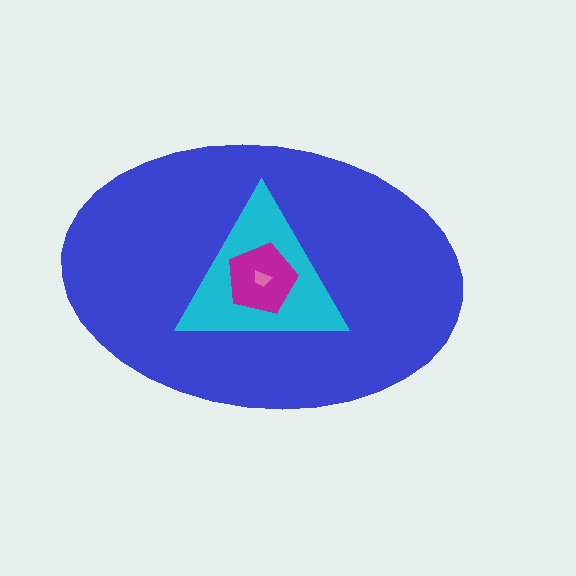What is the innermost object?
The pink trapezoid.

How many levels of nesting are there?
4.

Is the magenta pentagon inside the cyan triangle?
Yes.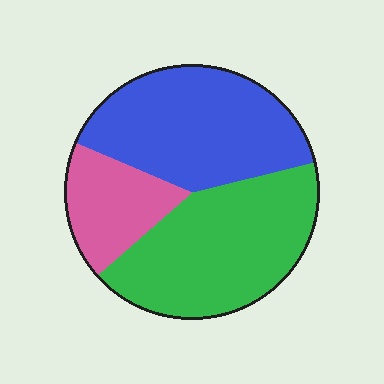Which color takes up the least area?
Pink, at roughly 20%.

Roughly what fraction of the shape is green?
Green takes up about two fifths (2/5) of the shape.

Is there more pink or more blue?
Blue.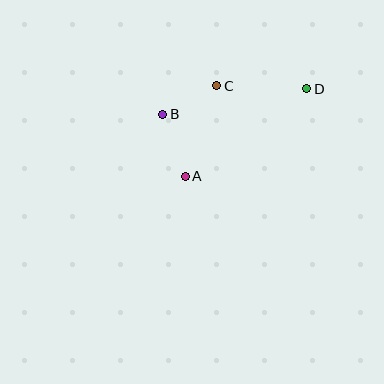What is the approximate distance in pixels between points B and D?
The distance between B and D is approximately 147 pixels.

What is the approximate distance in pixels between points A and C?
The distance between A and C is approximately 96 pixels.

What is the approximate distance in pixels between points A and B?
The distance between A and B is approximately 66 pixels.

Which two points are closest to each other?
Points B and C are closest to each other.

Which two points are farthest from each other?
Points A and D are farthest from each other.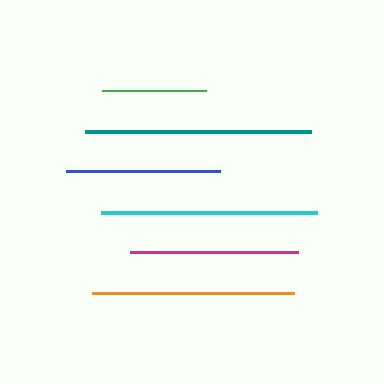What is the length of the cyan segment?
The cyan segment is approximately 216 pixels long.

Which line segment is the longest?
The teal line is the longest at approximately 226 pixels.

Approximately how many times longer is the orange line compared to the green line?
The orange line is approximately 1.9 times the length of the green line.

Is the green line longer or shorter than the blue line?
The blue line is longer than the green line.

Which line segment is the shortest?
The green line is the shortest at approximately 104 pixels.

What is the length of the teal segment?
The teal segment is approximately 226 pixels long.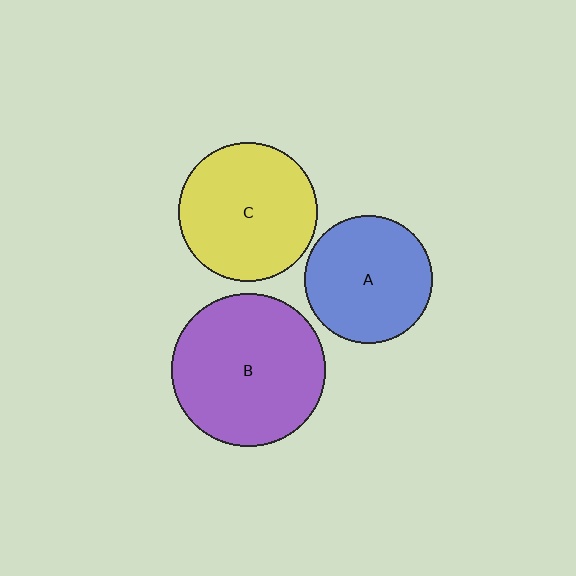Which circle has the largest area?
Circle B (purple).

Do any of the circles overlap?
No, none of the circles overlap.